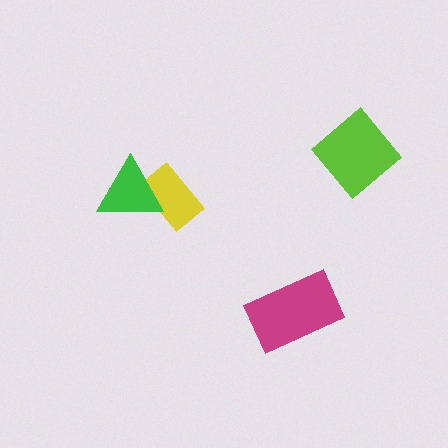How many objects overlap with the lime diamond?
0 objects overlap with the lime diamond.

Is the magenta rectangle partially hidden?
No, no other shape covers it.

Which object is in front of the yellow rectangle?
The green triangle is in front of the yellow rectangle.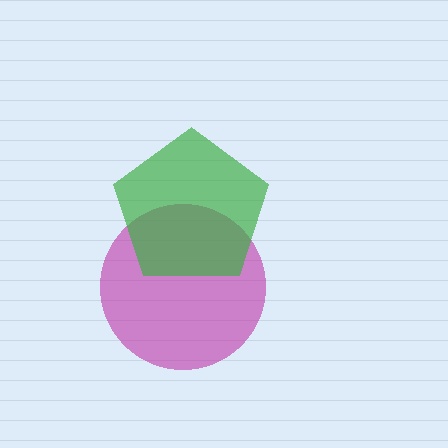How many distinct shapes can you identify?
There are 2 distinct shapes: a magenta circle, a green pentagon.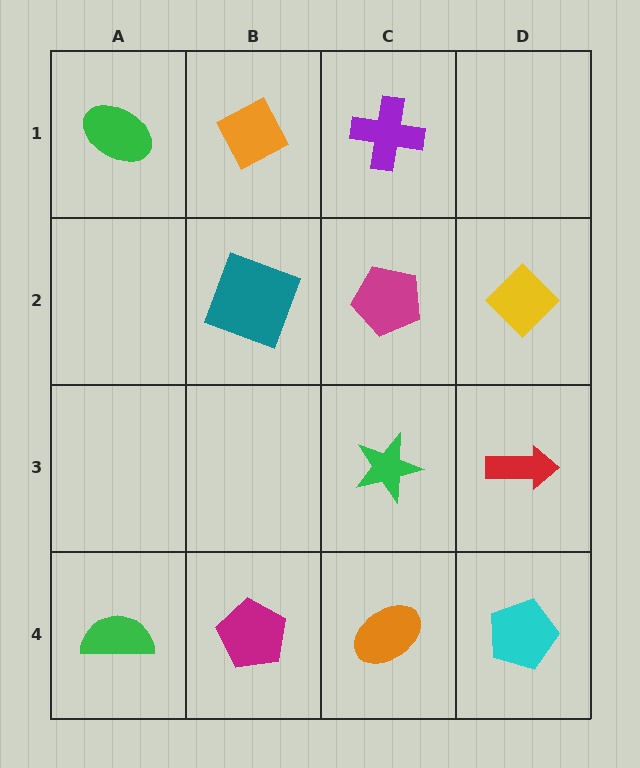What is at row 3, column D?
A red arrow.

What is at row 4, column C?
An orange ellipse.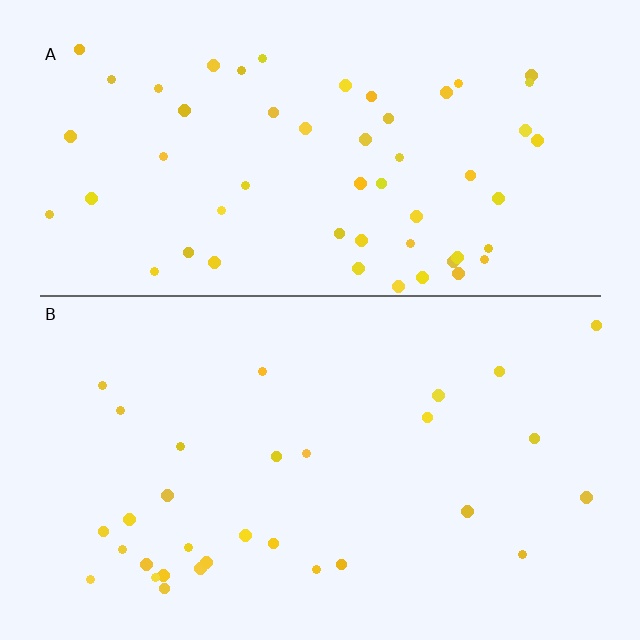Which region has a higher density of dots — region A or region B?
A (the top).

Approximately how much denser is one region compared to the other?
Approximately 1.8× — region A over region B.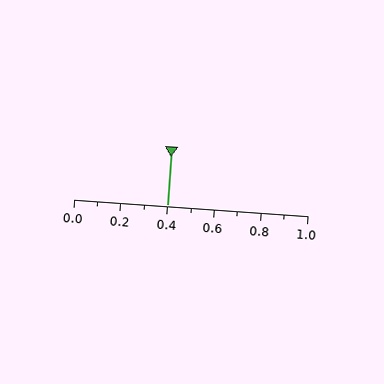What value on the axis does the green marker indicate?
The marker indicates approximately 0.4.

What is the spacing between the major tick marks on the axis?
The major ticks are spaced 0.2 apart.